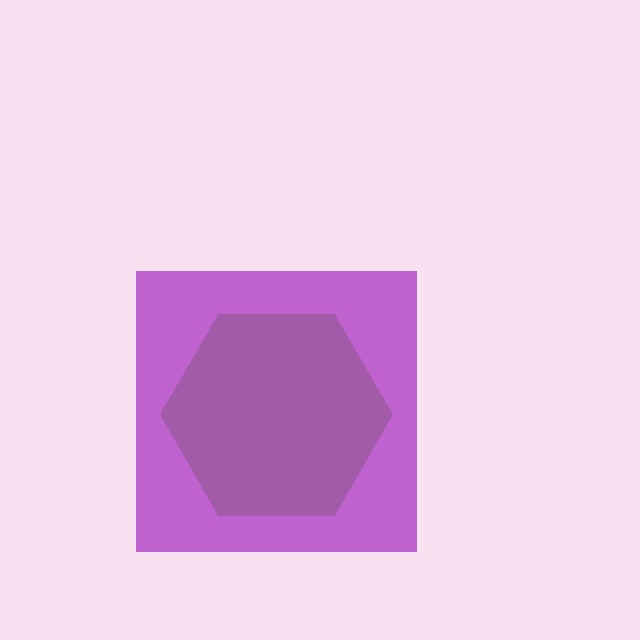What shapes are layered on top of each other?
The layered shapes are: a lime hexagon, a purple square.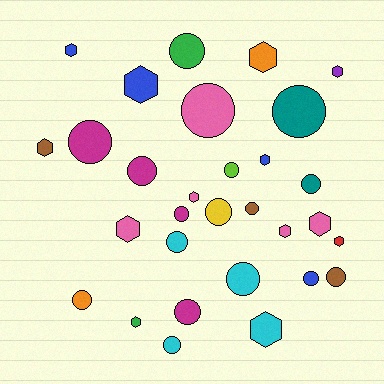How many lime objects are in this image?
There is 1 lime object.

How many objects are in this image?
There are 30 objects.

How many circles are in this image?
There are 17 circles.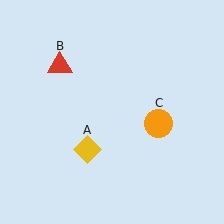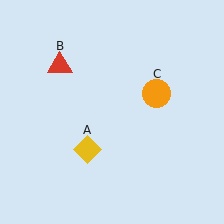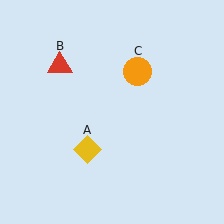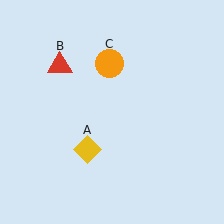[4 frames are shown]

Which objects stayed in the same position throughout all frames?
Yellow diamond (object A) and red triangle (object B) remained stationary.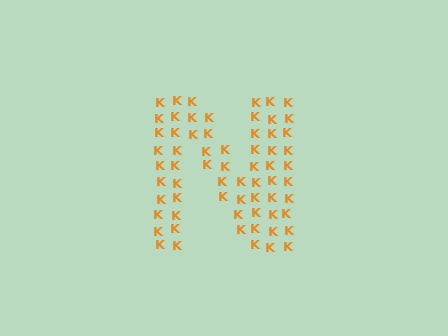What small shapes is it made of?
It is made of small letter K's.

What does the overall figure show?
The overall figure shows the letter N.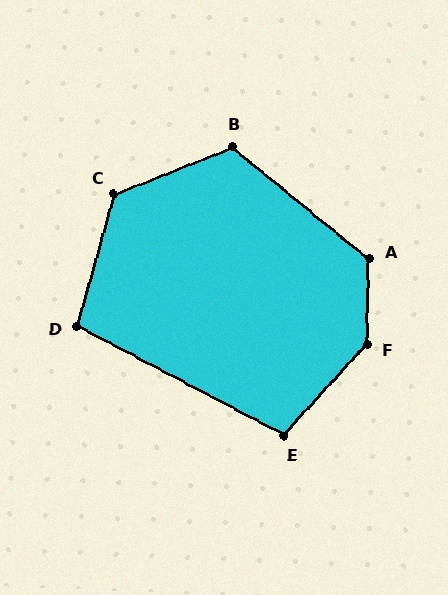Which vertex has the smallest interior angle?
D, at approximately 102 degrees.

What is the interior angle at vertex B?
Approximately 119 degrees (obtuse).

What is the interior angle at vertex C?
Approximately 128 degrees (obtuse).